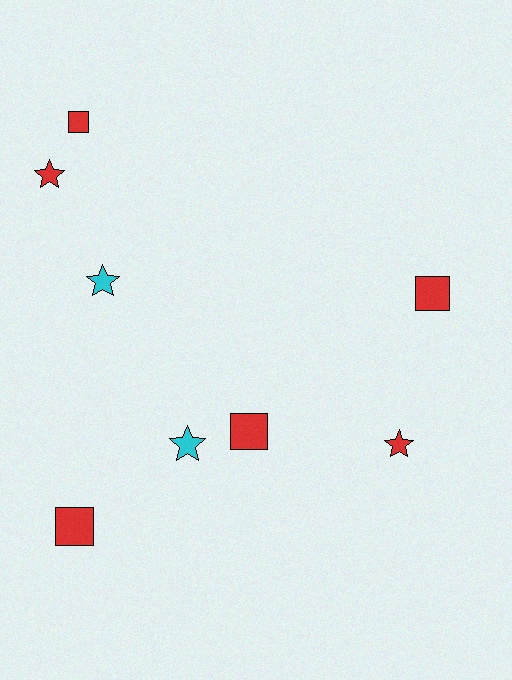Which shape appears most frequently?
Square, with 4 objects.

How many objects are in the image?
There are 8 objects.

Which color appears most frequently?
Red, with 6 objects.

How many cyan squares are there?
There are no cyan squares.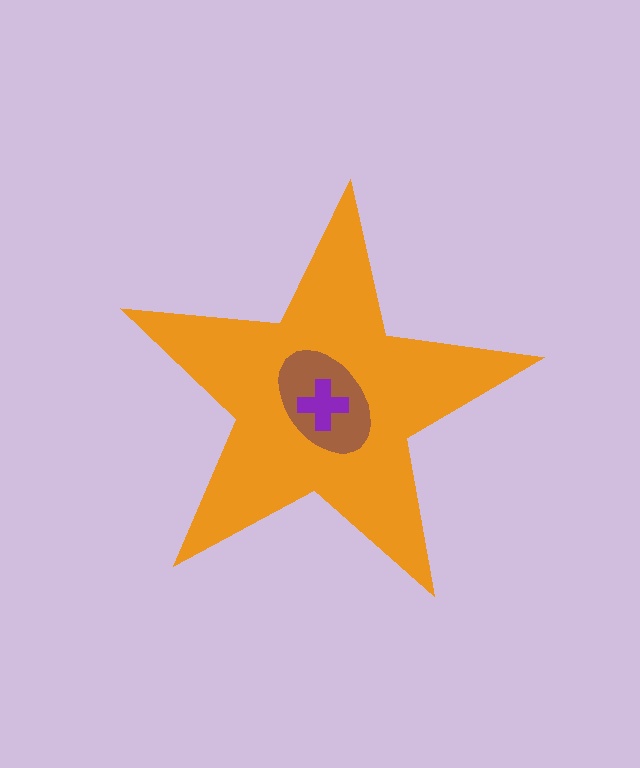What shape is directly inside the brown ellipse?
The purple cross.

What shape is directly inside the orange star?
The brown ellipse.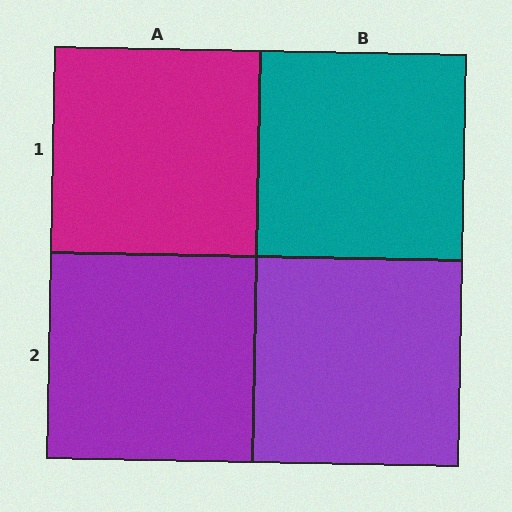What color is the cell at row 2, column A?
Purple.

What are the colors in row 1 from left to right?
Magenta, teal.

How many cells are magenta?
1 cell is magenta.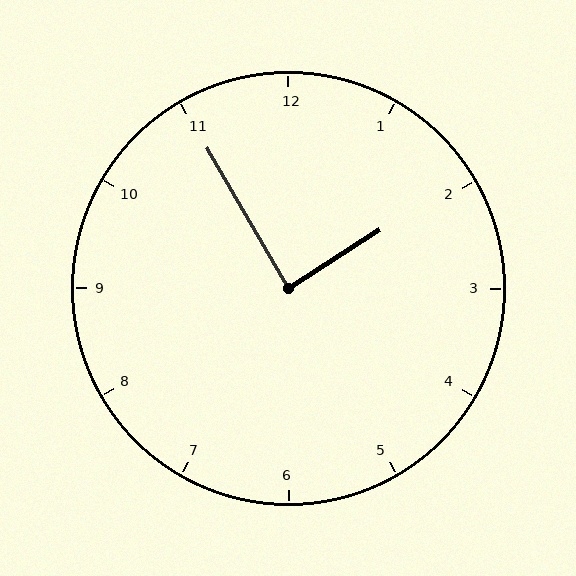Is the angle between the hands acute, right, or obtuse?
It is right.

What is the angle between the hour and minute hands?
Approximately 88 degrees.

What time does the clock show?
1:55.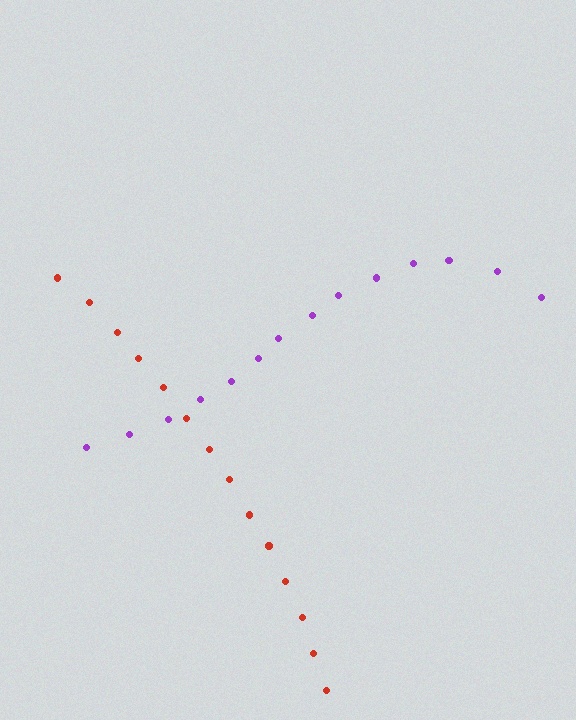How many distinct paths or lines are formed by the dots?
There are 2 distinct paths.